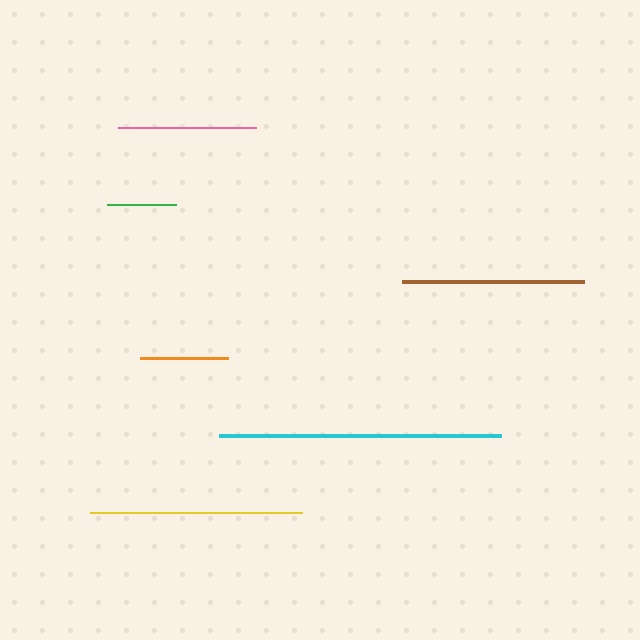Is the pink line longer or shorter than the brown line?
The brown line is longer than the pink line.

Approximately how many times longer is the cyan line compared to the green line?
The cyan line is approximately 4.1 times the length of the green line.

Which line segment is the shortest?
The green line is the shortest at approximately 68 pixels.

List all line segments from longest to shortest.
From longest to shortest: cyan, yellow, brown, pink, orange, green.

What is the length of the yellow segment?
The yellow segment is approximately 212 pixels long.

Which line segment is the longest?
The cyan line is the longest at approximately 282 pixels.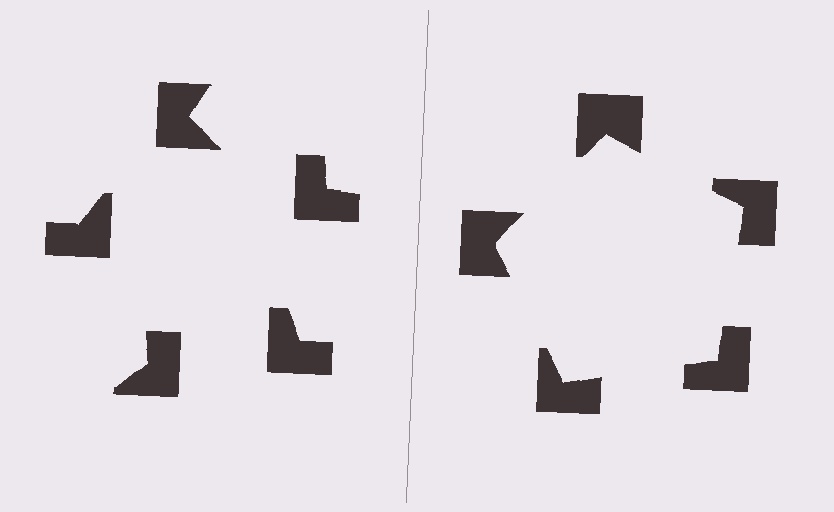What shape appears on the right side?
An illusory pentagon.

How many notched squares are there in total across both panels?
10 — 5 on each side.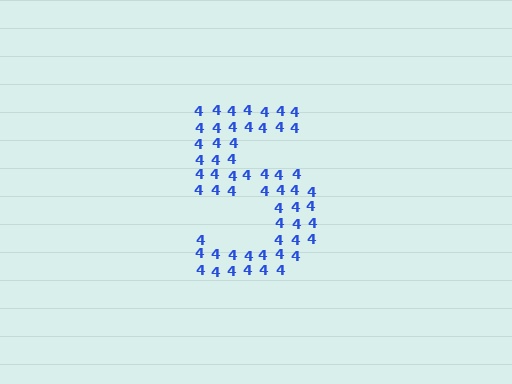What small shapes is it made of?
It is made of small digit 4's.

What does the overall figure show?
The overall figure shows the digit 5.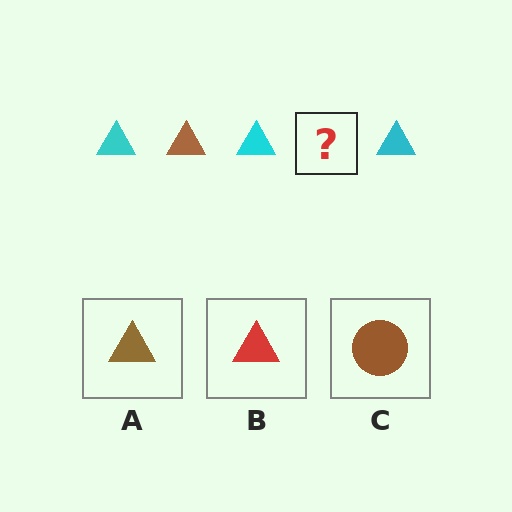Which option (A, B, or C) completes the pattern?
A.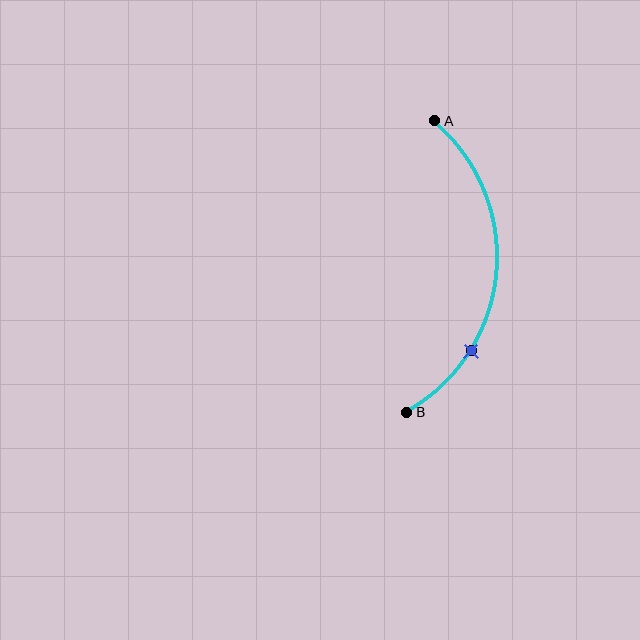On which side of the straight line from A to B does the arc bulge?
The arc bulges to the right of the straight line connecting A and B.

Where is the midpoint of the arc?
The arc midpoint is the point on the curve farthest from the straight line joining A and B. It sits to the right of that line.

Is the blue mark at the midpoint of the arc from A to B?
No. The blue mark lies on the arc but is closer to endpoint B. The arc midpoint would be at the point on the curve equidistant along the arc from both A and B.